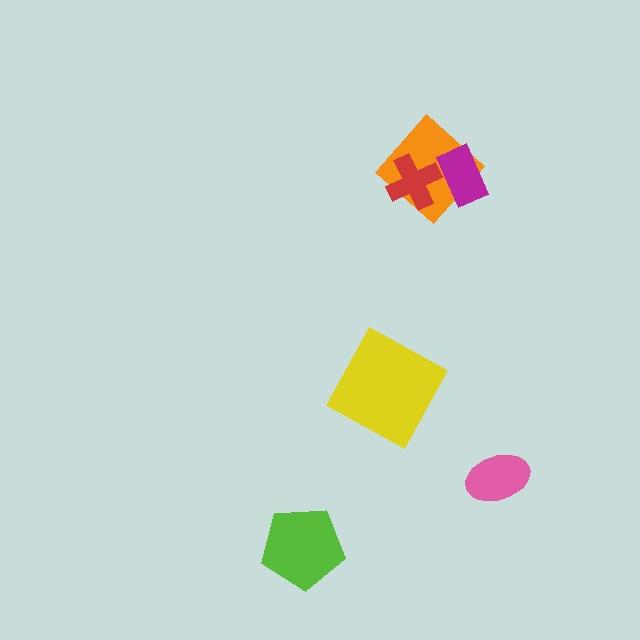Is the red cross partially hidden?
Yes, it is partially covered by another shape.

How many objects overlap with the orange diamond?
2 objects overlap with the orange diamond.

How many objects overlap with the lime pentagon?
0 objects overlap with the lime pentagon.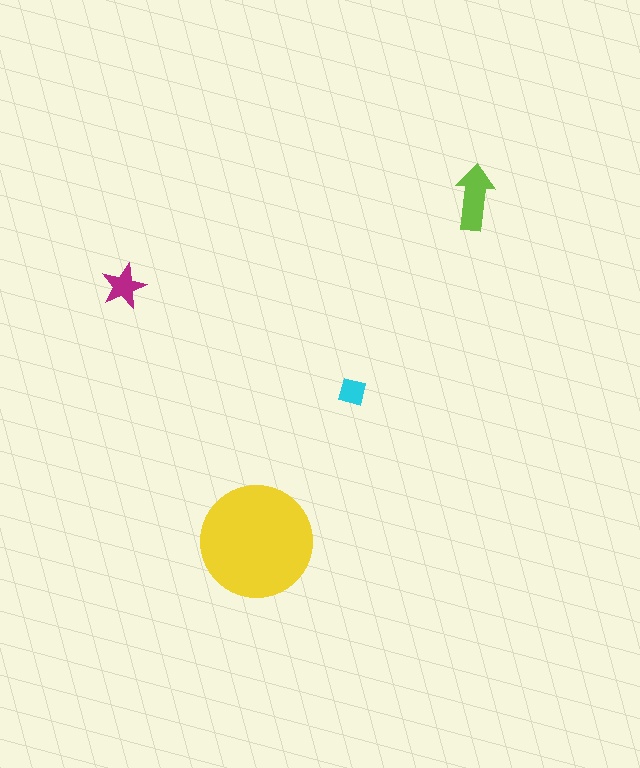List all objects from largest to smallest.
The yellow circle, the lime arrow, the magenta star, the cyan square.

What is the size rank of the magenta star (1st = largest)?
3rd.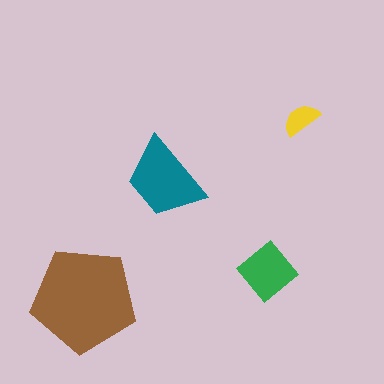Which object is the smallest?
The yellow semicircle.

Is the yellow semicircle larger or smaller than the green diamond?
Smaller.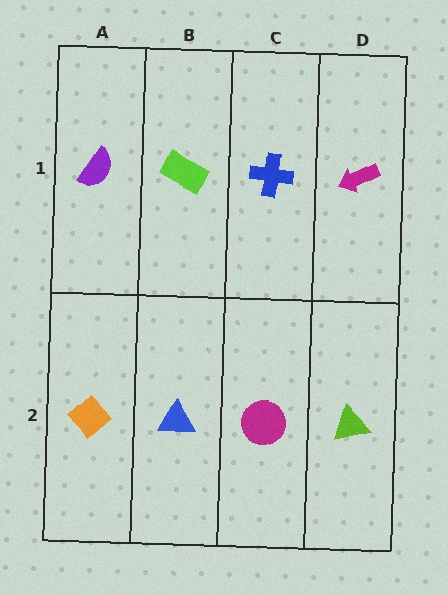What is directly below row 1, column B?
A blue triangle.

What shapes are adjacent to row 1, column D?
A lime triangle (row 2, column D), a blue cross (row 1, column C).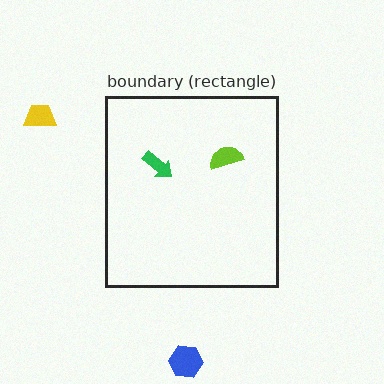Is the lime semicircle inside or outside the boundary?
Inside.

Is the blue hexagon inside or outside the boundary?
Outside.